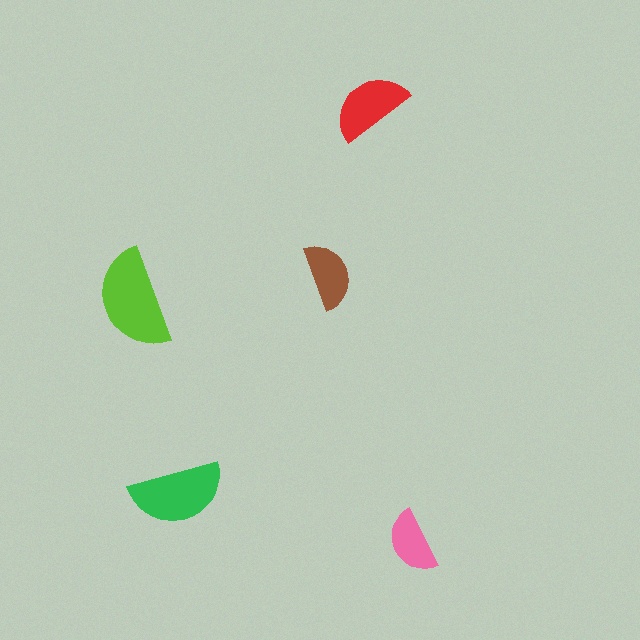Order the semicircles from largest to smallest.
the lime one, the green one, the red one, the brown one, the pink one.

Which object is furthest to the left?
The lime semicircle is leftmost.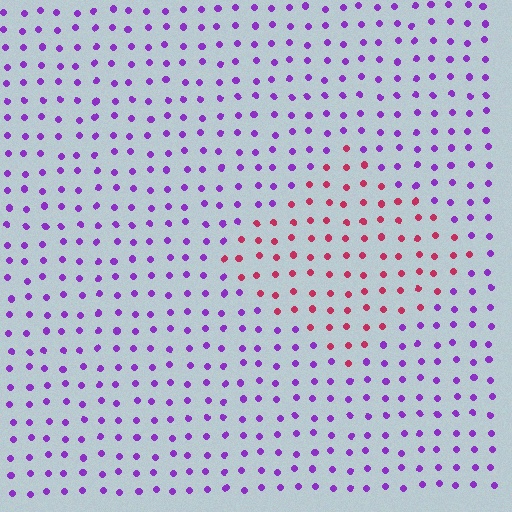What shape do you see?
I see a diamond.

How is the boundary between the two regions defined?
The boundary is defined purely by a slight shift in hue (about 63 degrees). Spacing, size, and orientation are identical on both sides.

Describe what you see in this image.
The image is filled with small purple elements in a uniform arrangement. A diamond-shaped region is visible where the elements are tinted to a slightly different hue, forming a subtle color boundary.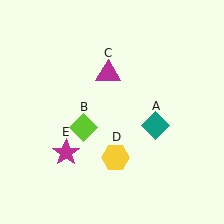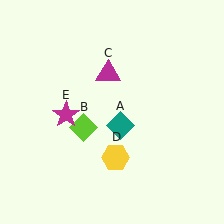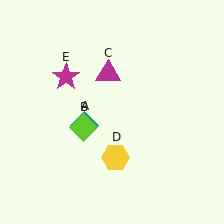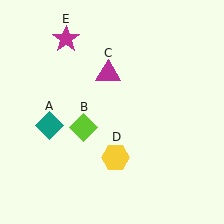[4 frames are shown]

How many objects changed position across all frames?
2 objects changed position: teal diamond (object A), magenta star (object E).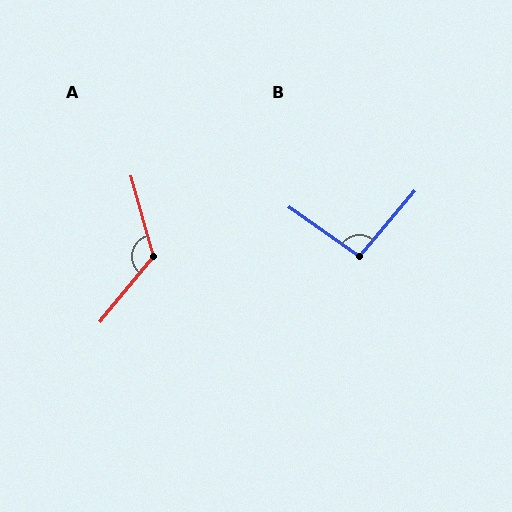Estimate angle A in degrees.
Approximately 125 degrees.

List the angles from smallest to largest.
B (95°), A (125°).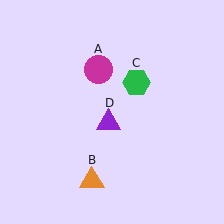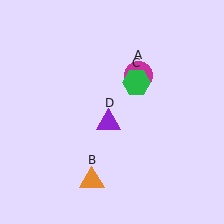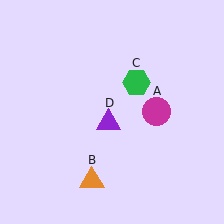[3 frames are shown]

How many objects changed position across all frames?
1 object changed position: magenta circle (object A).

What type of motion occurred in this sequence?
The magenta circle (object A) rotated clockwise around the center of the scene.